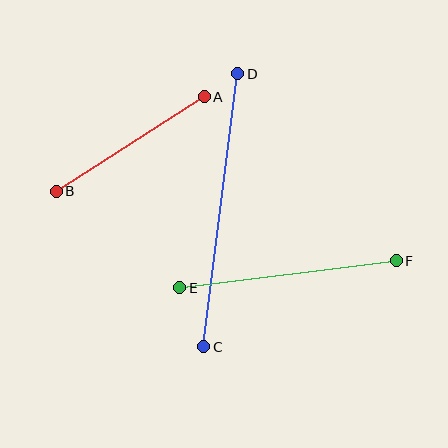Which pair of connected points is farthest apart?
Points C and D are farthest apart.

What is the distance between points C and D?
The distance is approximately 275 pixels.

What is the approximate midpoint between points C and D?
The midpoint is at approximately (221, 210) pixels.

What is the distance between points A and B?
The distance is approximately 176 pixels.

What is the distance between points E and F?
The distance is approximately 218 pixels.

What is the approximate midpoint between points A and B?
The midpoint is at approximately (130, 144) pixels.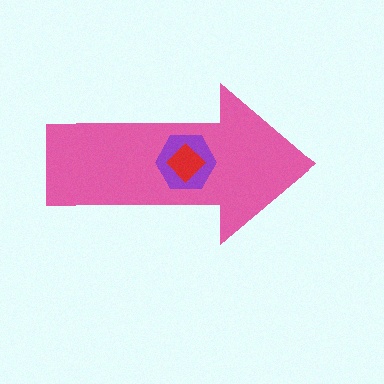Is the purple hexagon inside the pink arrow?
Yes.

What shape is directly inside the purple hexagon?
The red diamond.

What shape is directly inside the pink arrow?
The purple hexagon.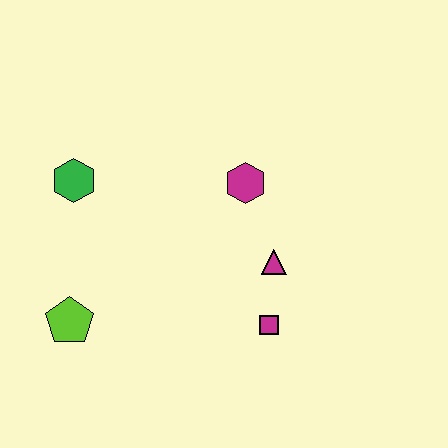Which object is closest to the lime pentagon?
The green hexagon is closest to the lime pentagon.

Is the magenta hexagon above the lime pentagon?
Yes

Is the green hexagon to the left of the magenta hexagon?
Yes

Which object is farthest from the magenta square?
The green hexagon is farthest from the magenta square.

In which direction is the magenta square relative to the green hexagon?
The magenta square is to the right of the green hexagon.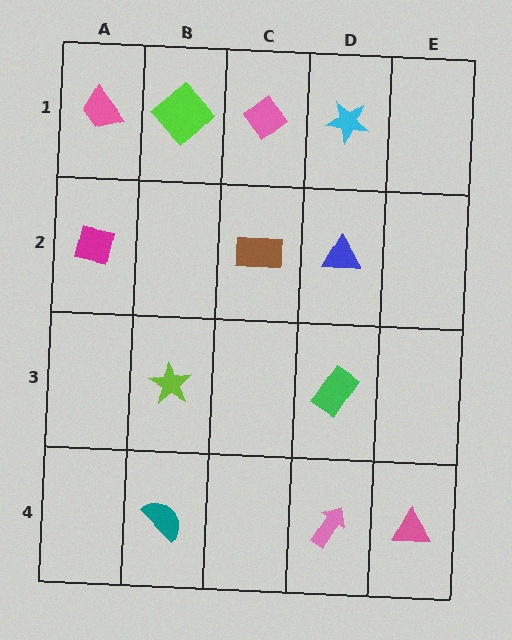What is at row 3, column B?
A lime star.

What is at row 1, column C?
A pink diamond.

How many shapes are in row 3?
2 shapes.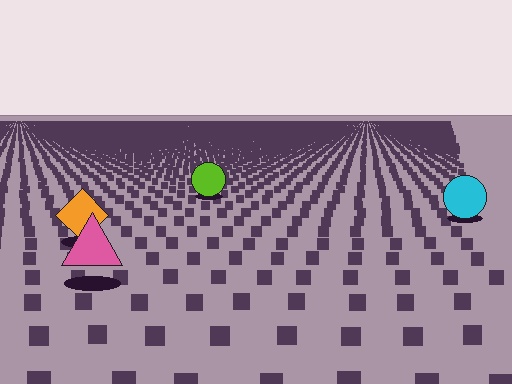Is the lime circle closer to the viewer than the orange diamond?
No. The orange diamond is closer — you can tell from the texture gradient: the ground texture is coarser near it.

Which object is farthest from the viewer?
The lime circle is farthest from the viewer. It appears smaller and the ground texture around it is denser.